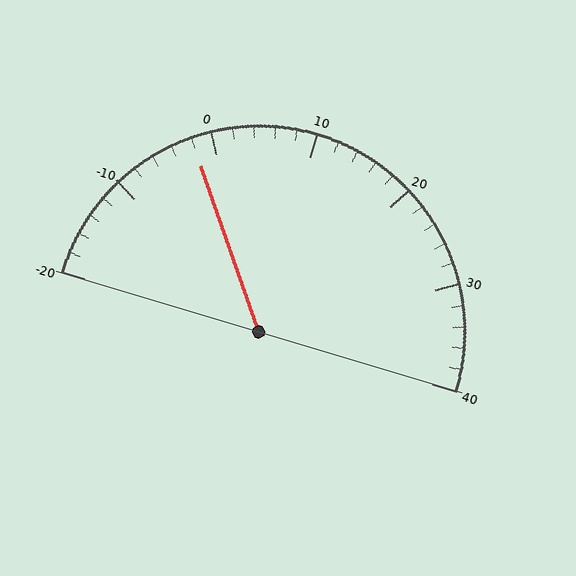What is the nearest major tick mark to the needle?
The nearest major tick mark is 0.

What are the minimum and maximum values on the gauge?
The gauge ranges from -20 to 40.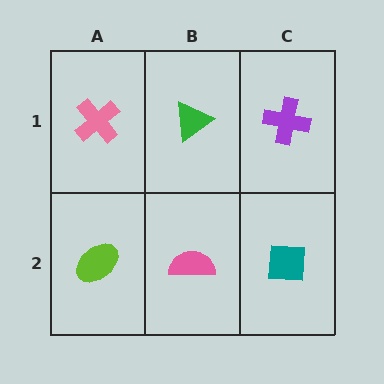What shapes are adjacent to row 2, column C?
A purple cross (row 1, column C), a pink semicircle (row 2, column B).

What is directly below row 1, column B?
A pink semicircle.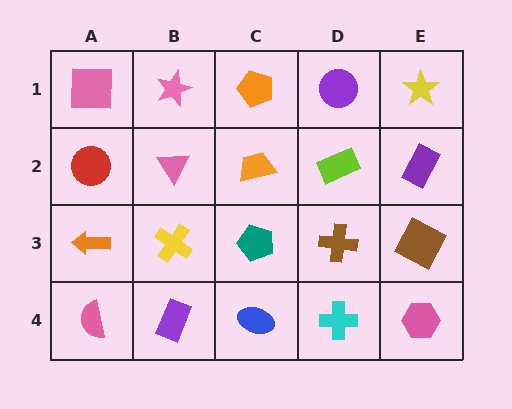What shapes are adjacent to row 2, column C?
An orange pentagon (row 1, column C), a teal pentagon (row 3, column C), a pink triangle (row 2, column B), a lime rectangle (row 2, column D).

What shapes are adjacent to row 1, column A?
A red circle (row 2, column A), a pink star (row 1, column B).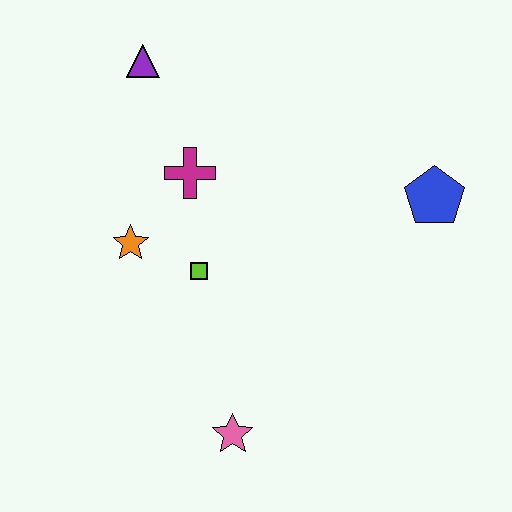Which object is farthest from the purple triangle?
The pink star is farthest from the purple triangle.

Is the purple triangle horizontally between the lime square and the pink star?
No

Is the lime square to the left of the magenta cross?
No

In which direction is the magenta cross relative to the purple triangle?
The magenta cross is below the purple triangle.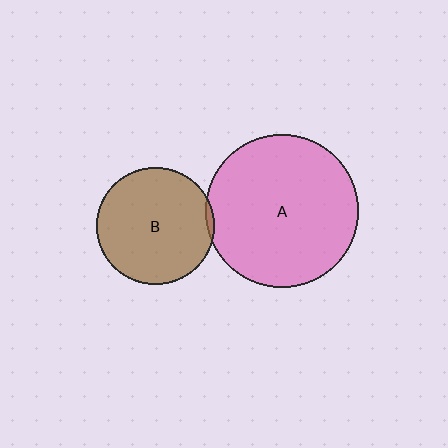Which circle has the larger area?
Circle A (pink).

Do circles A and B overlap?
Yes.